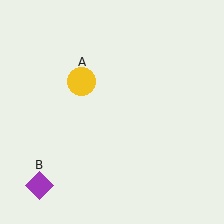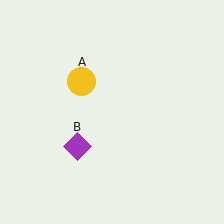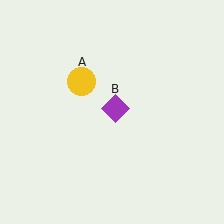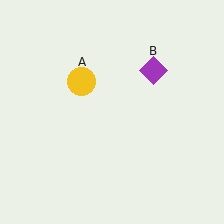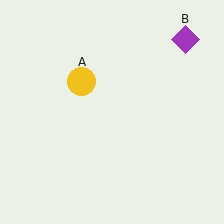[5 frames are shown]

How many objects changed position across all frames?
1 object changed position: purple diamond (object B).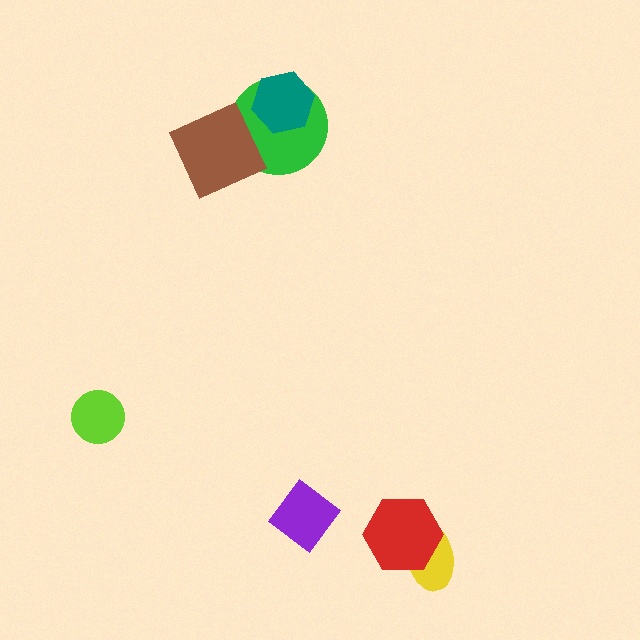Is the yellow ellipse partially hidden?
Yes, it is partially covered by another shape.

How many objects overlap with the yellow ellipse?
1 object overlaps with the yellow ellipse.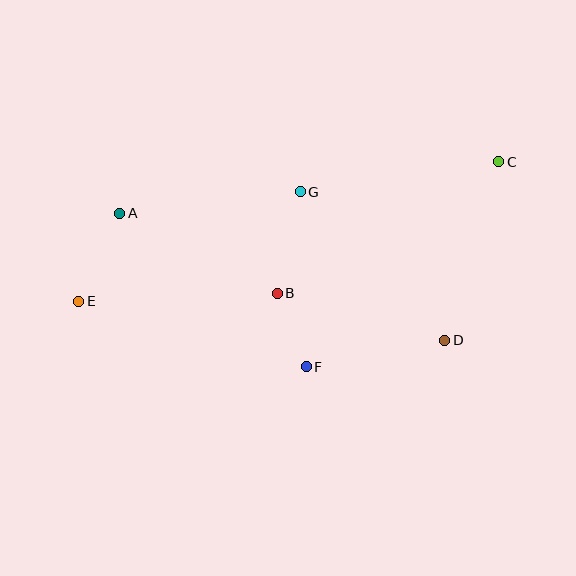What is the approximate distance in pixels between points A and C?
The distance between A and C is approximately 383 pixels.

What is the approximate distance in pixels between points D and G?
The distance between D and G is approximately 207 pixels.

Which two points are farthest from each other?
Points C and E are farthest from each other.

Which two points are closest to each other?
Points B and F are closest to each other.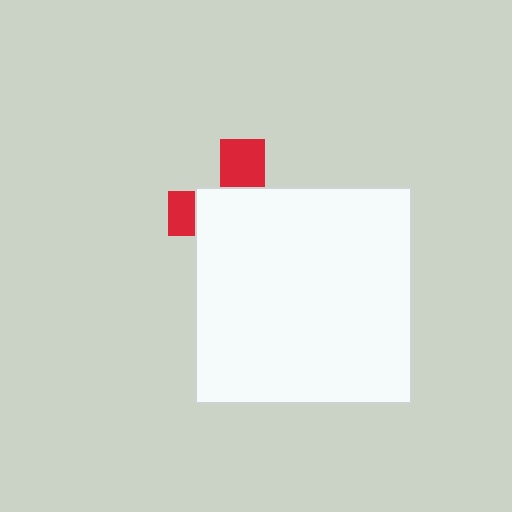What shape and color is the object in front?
The object in front is a white square.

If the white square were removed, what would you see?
You would see the complete red cross.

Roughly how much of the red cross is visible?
A small part of it is visible (roughly 30%).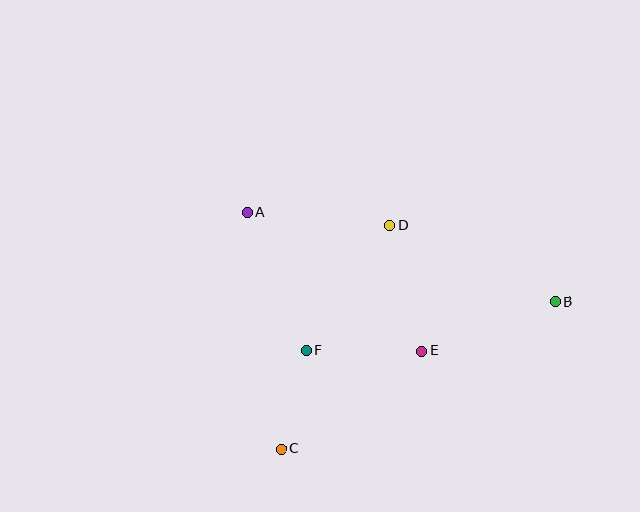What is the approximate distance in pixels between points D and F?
The distance between D and F is approximately 150 pixels.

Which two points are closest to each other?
Points C and F are closest to each other.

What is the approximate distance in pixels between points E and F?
The distance between E and F is approximately 116 pixels.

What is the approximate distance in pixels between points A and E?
The distance between A and E is approximately 223 pixels.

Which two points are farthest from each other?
Points A and B are farthest from each other.